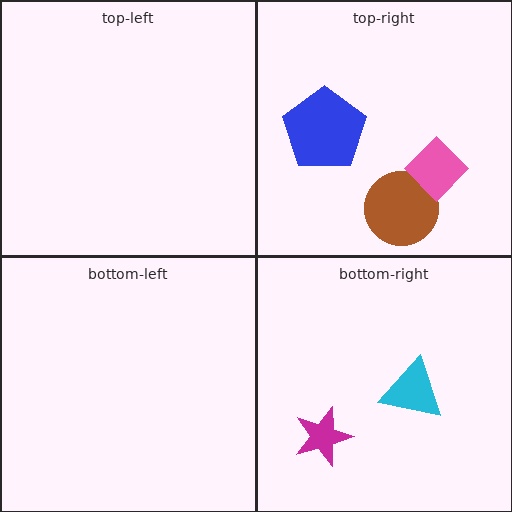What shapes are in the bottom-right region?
The magenta star, the cyan triangle.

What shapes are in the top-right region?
The blue pentagon, the brown circle, the pink diamond.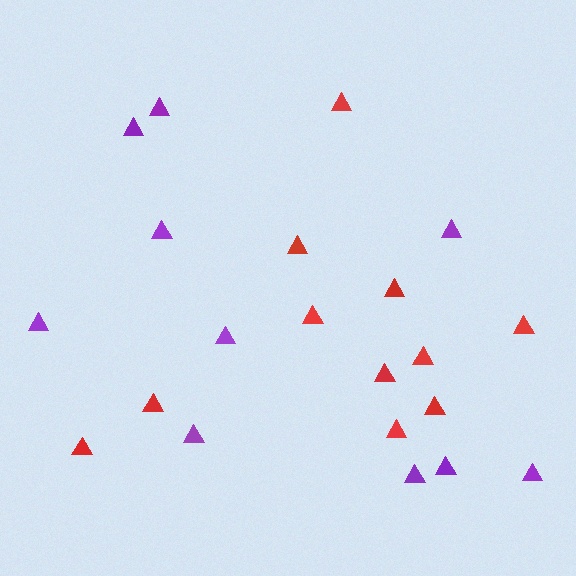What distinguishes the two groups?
There are 2 groups: one group of purple triangles (10) and one group of red triangles (11).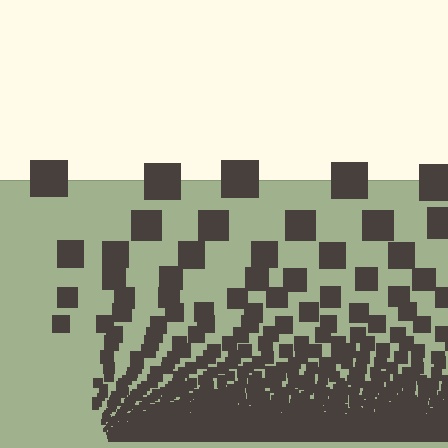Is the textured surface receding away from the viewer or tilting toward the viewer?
The surface appears to tilt toward the viewer. Texture elements get larger and sparser toward the top.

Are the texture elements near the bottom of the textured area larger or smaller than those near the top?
Smaller. The gradient is inverted — elements near the bottom are smaller and denser.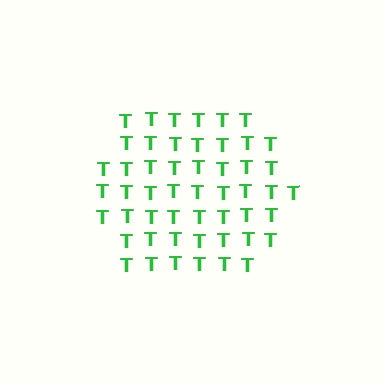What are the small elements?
The small elements are letter T's.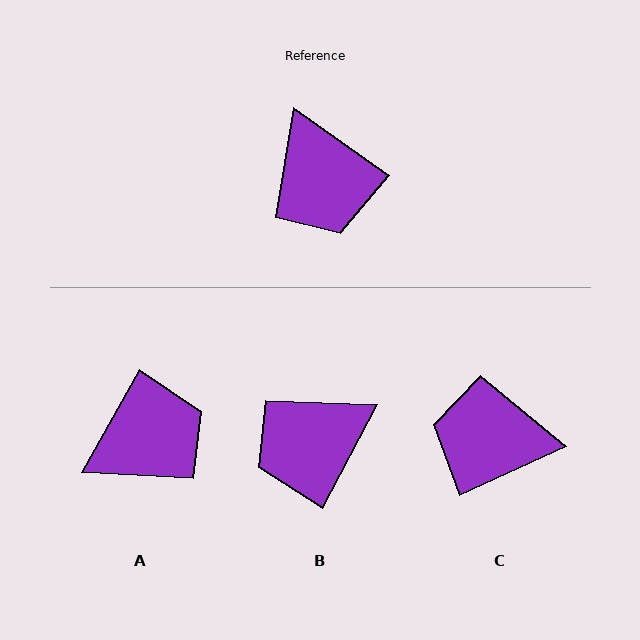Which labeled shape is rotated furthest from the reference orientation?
C, about 120 degrees away.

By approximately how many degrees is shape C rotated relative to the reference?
Approximately 120 degrees clockwise.